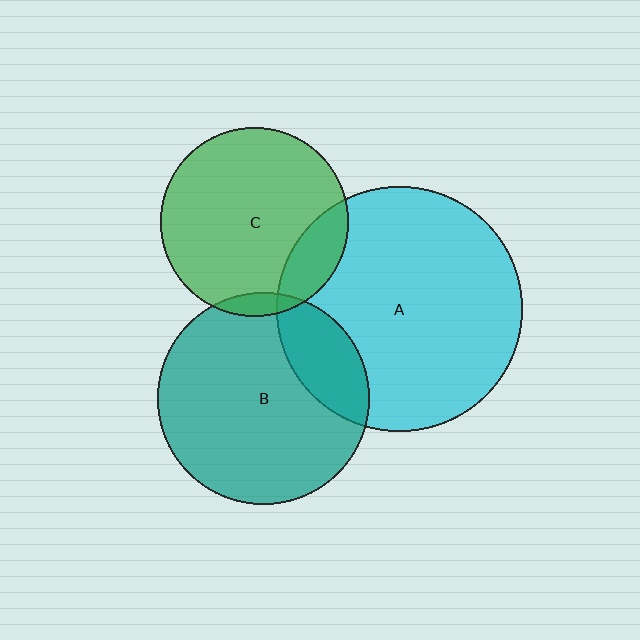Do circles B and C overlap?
Yes.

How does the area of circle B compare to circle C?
Approximately 1.3 times.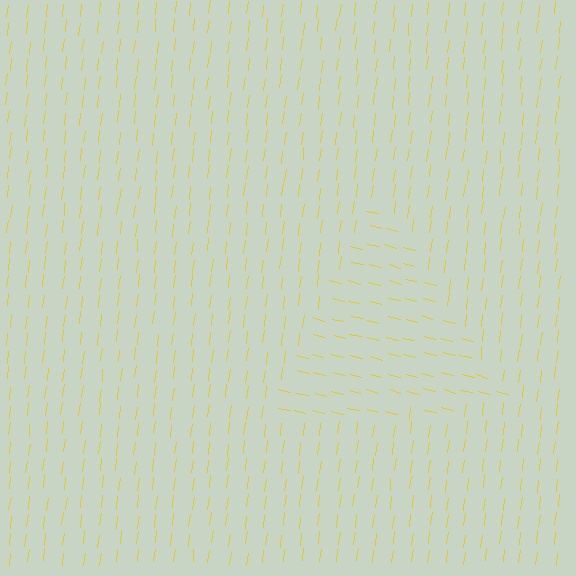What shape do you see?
I see a triangle.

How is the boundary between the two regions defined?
The boundary is defined purely by a change in line orientation (approximately 83 degrees difference). All lines are the same color and thickness.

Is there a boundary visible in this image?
Yes, there is a texture boundary formed by a change in line orientation.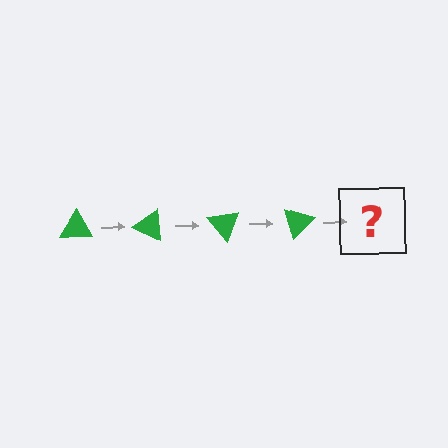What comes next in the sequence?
The next element should be a green triangle rotated 100 degrees.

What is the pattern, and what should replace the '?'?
The pattern is that the triangle rotates 25 degrees each step. The '?' should be a green triangle rotated 100 degrees.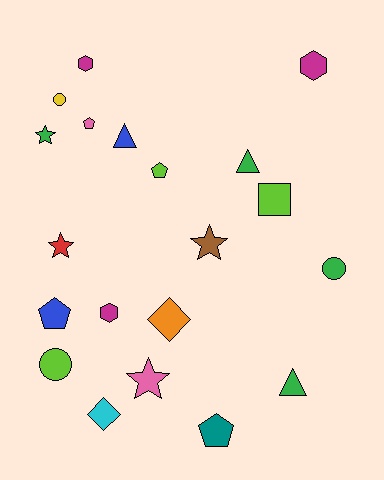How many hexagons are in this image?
There are 3 hexagons.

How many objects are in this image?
There are 20 objects.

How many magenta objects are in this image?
There are 3 magenta objects.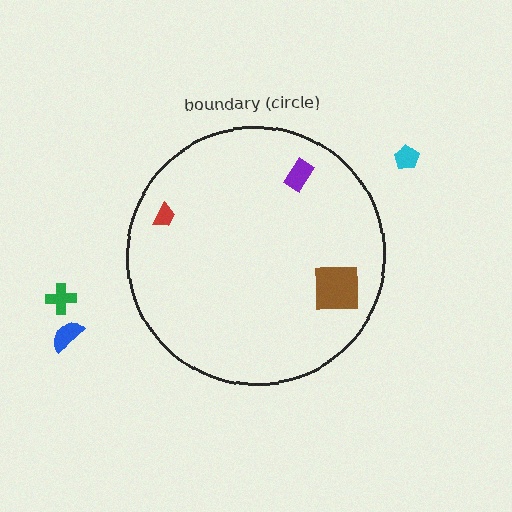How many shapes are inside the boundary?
3 inside, 3 outside.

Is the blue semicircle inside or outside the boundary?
Outside.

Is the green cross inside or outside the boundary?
Outside.